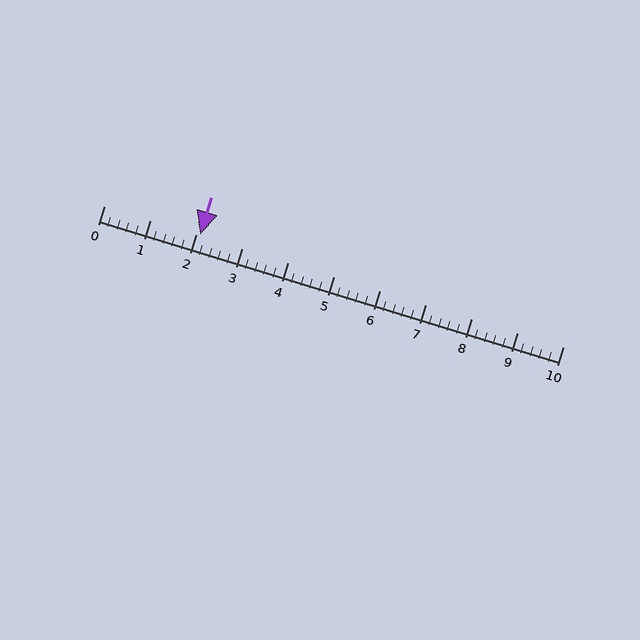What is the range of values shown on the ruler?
The ruler shows values from 0 to 10.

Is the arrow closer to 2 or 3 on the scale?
The arrow is closer to 2.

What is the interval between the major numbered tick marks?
The major tick marks are spaced 1 units apart.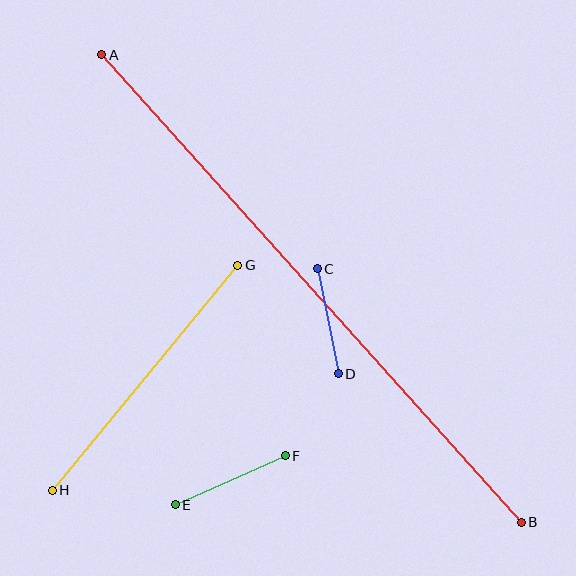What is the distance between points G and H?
The distance is approximately 291 pixels.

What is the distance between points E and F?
The distance is approximately 120 pixels.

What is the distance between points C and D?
The distance is approximately 107 pixels.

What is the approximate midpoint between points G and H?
The midpoint is at approximately (145, 378) pixels.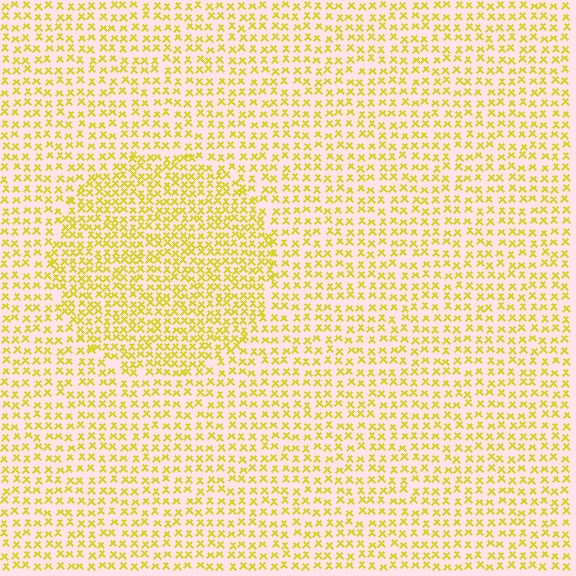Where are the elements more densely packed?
The elements are more densely packed inside the circle boundary.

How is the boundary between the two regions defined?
The boundary is defined by a change in element density (approximately 1.6x ratio). All elements are the same color, size, and shape.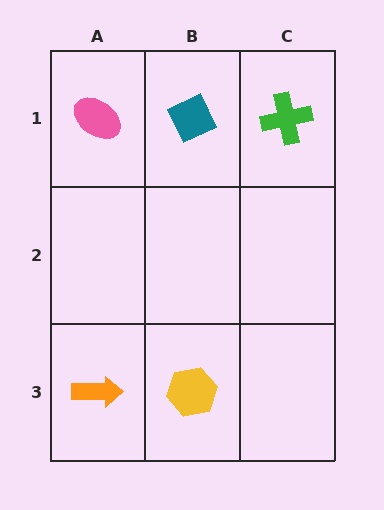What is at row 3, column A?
An orange arrow.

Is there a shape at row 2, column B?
No, that cell is empty.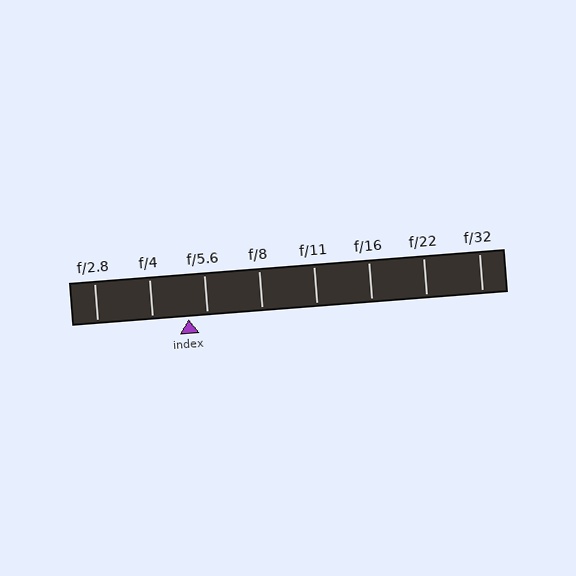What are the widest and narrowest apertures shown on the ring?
The widest aperture shown is f/2.8 and the narrowest is f/32.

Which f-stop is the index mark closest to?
The index mark is closest to f/5.6.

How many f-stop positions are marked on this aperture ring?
There are 8 f-stop positions marked.